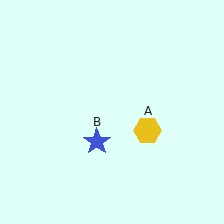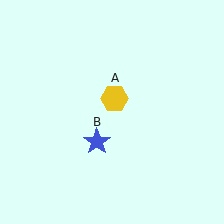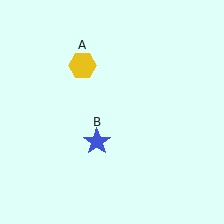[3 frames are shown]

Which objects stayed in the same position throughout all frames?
Blue star (object B) remained stationary.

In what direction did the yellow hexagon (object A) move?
The yellow hexagon (object A) moved up and to the left.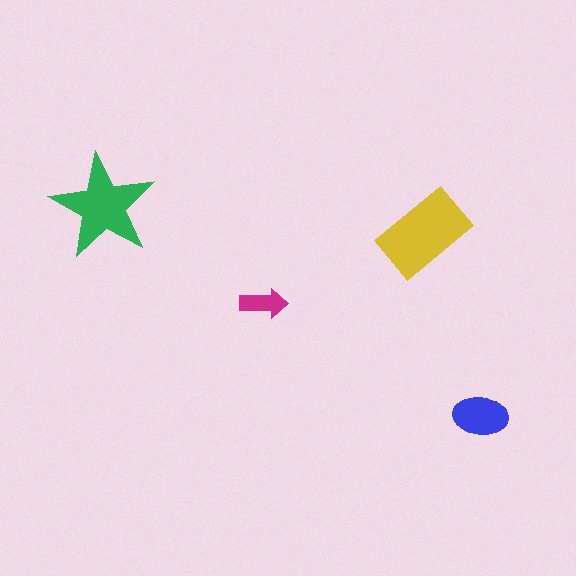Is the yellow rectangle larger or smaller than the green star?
Larger.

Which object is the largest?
The yellow rectangle.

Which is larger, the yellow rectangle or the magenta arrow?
The yellow rectangle.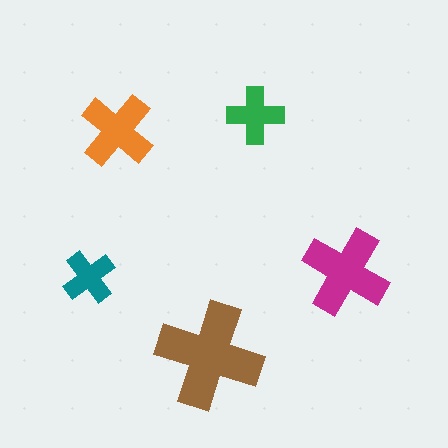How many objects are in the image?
There are 5 objects in the image.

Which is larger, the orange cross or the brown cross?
The brown one.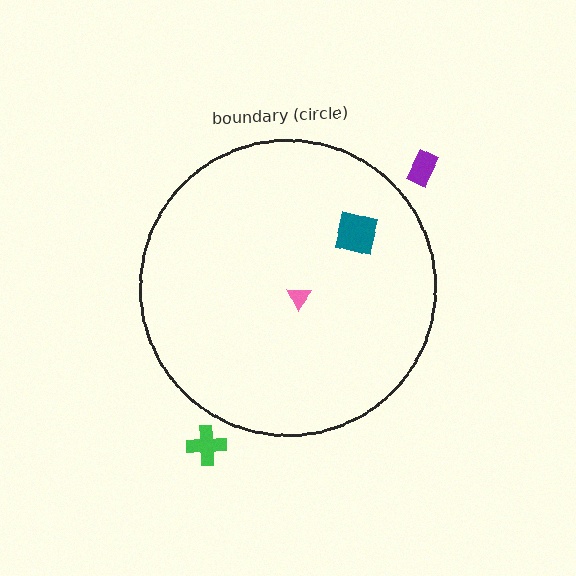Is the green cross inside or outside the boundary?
Outside.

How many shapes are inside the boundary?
2 inside, 2 outside.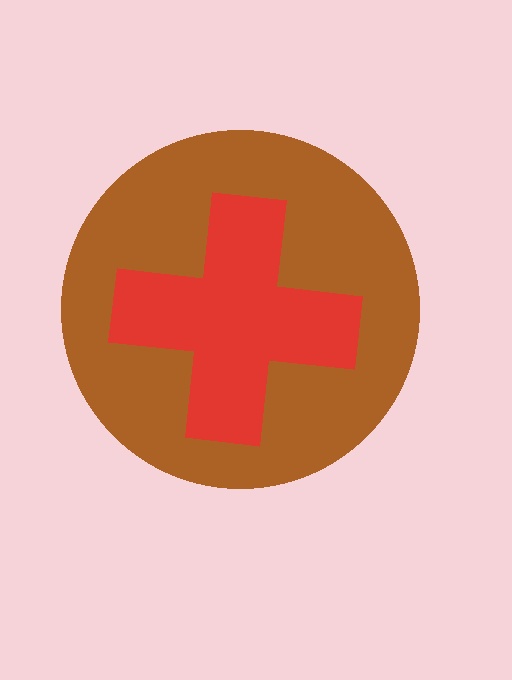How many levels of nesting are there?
2.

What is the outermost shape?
The brown circle.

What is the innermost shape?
The red cross.